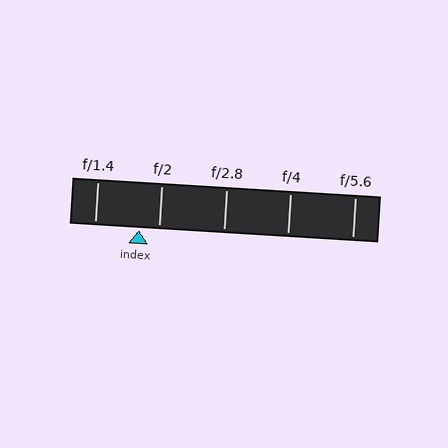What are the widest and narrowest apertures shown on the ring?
The widest aperture shown is f/1.4 and the narrowest is f/5.6.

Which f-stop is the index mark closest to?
The index mark is closest to f/2.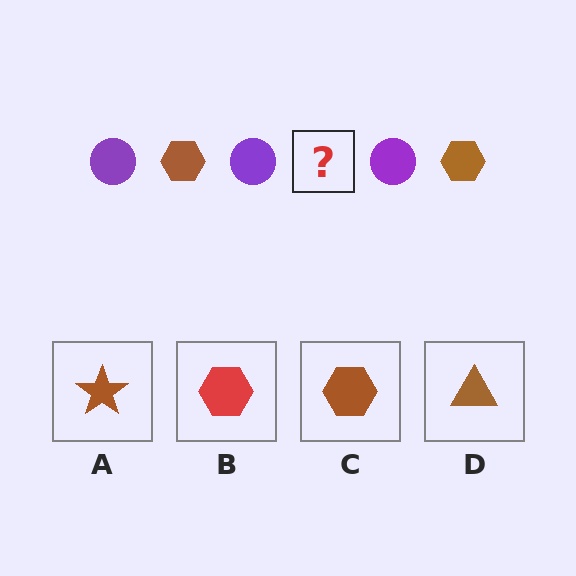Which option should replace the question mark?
Option C.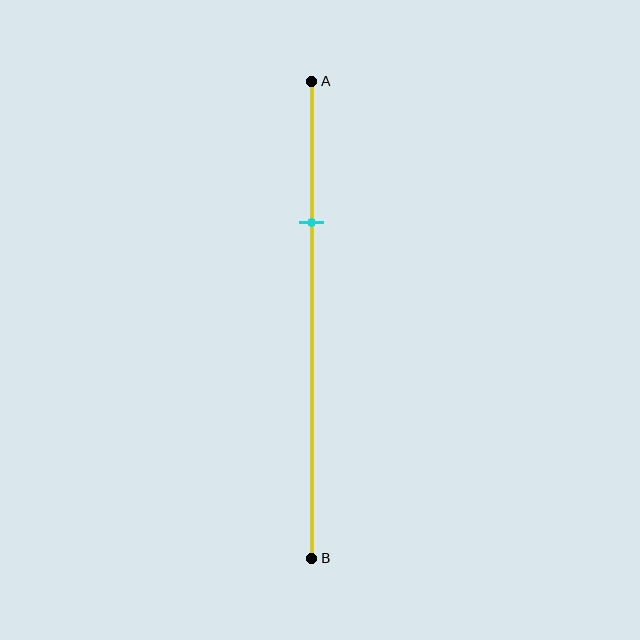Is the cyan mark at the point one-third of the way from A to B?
No, the mark is at about 30% from A, not at the 33% one-third point.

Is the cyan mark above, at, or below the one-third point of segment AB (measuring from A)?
The cyan mark is above the one-third point of segment AB.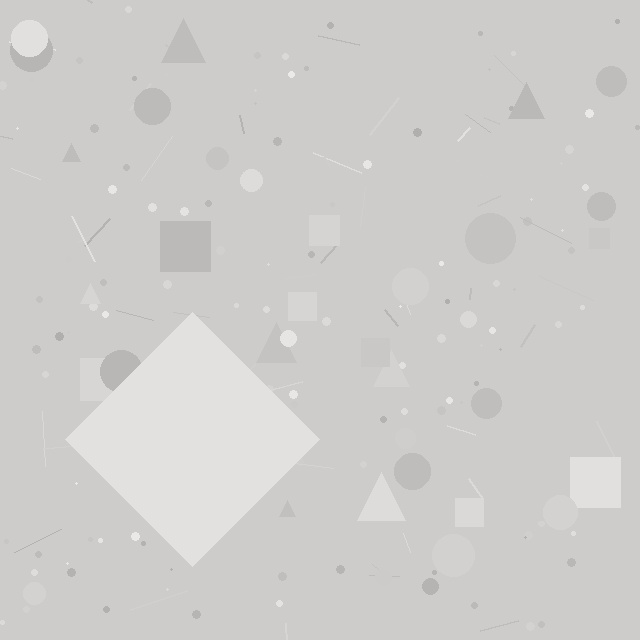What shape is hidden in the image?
A diamond is hidden in the image.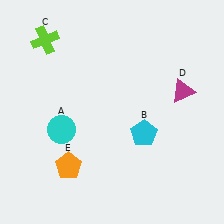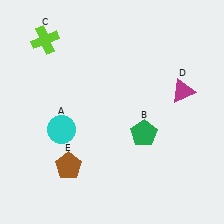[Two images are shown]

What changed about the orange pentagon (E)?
In Image 1, E is orange. In Image 2, it changed to brown.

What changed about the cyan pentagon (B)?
In Image 1, B is cyan. In Image 2, it changed to green.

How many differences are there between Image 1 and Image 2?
There are 2 differences between the two images.